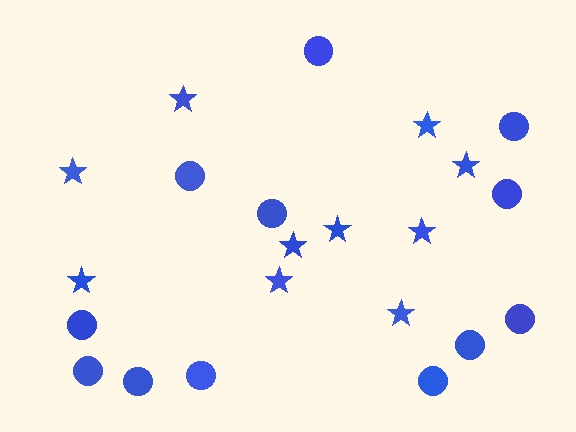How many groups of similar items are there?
There are 2 groups: one group of stars (10) and one group of circles (12).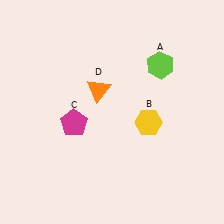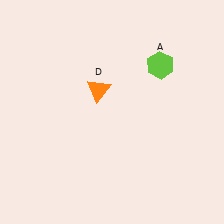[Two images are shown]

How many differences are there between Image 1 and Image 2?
There are 2 differences between the two images.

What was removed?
The yellow hexagon (B), the magenta pentagon (C) were removed in Image 2.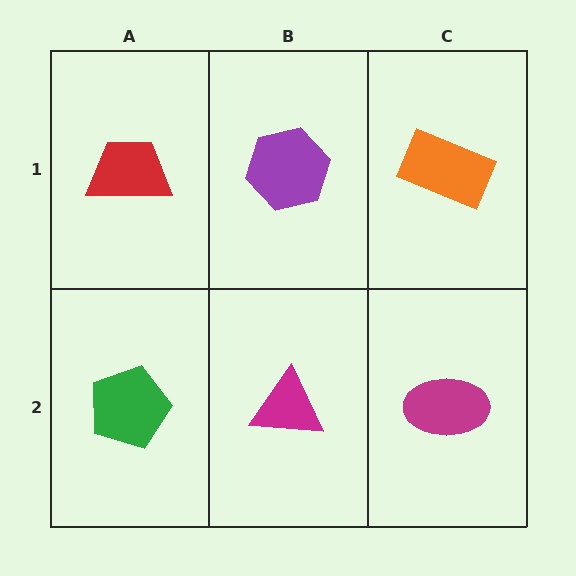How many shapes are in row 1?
3 shapes.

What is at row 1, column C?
An orange rectangle.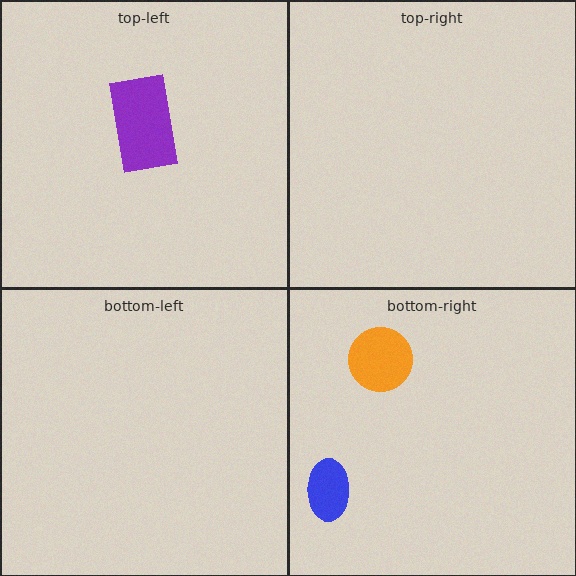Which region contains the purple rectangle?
The top-left region.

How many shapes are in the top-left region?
1.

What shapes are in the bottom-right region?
The orange circle, the blue ellipse.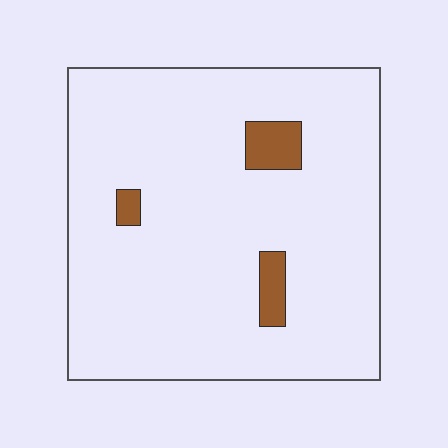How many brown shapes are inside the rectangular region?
3.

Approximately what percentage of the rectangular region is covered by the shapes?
Approximately 5%.